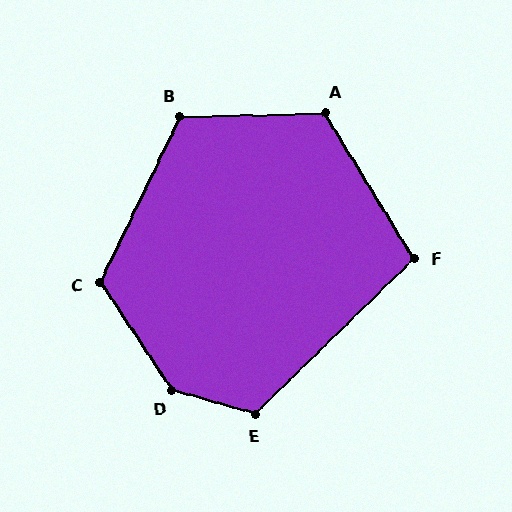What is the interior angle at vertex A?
Approximately 120 degrees (obtuse).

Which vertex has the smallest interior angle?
F, at approximately 103 degrees.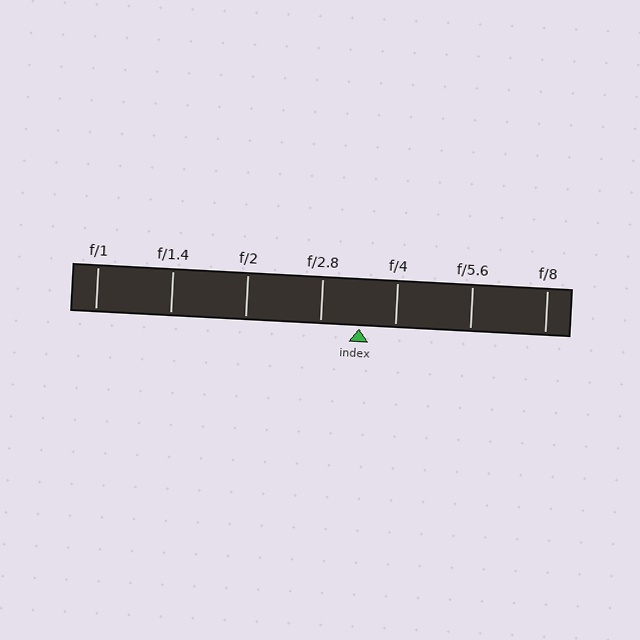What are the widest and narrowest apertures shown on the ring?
The widest aperture shown is f/1 and the narrowest is f/8.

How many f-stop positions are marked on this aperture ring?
There are 7 f-stop positions marked.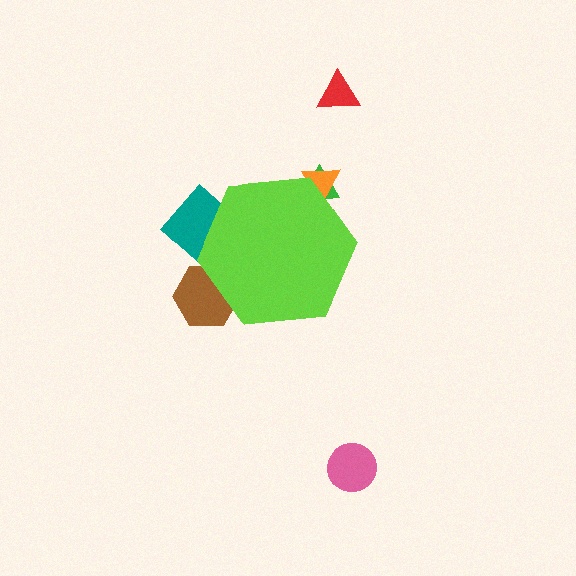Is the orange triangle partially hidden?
Yes, the orange triangle is partially hidden behind the lime hexagon.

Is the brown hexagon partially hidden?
Yes, the brown hexagon is partially hidden behind the lime hexagon.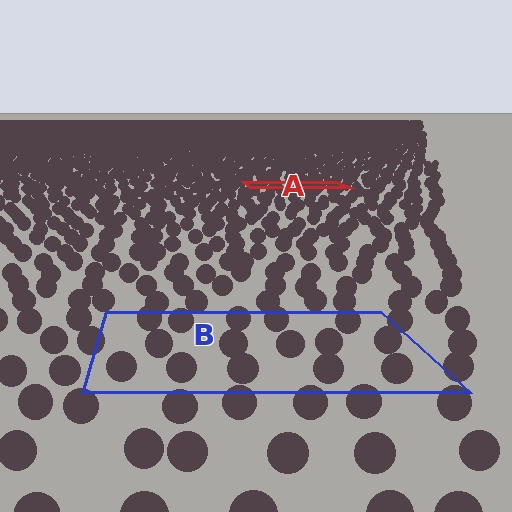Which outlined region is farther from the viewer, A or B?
Region A is farther from the viewer — the texture elements inside it appear smaller and more densely packed.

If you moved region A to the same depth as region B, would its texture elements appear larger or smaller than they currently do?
They would appear larger. At a closer depth, the same texture elements are projected at a bigger on-screen size.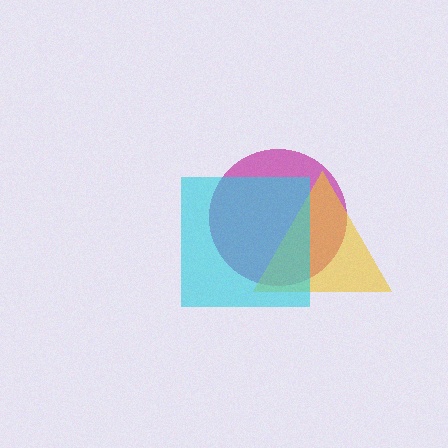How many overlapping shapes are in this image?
There are 3 overlapping shapes in the image.